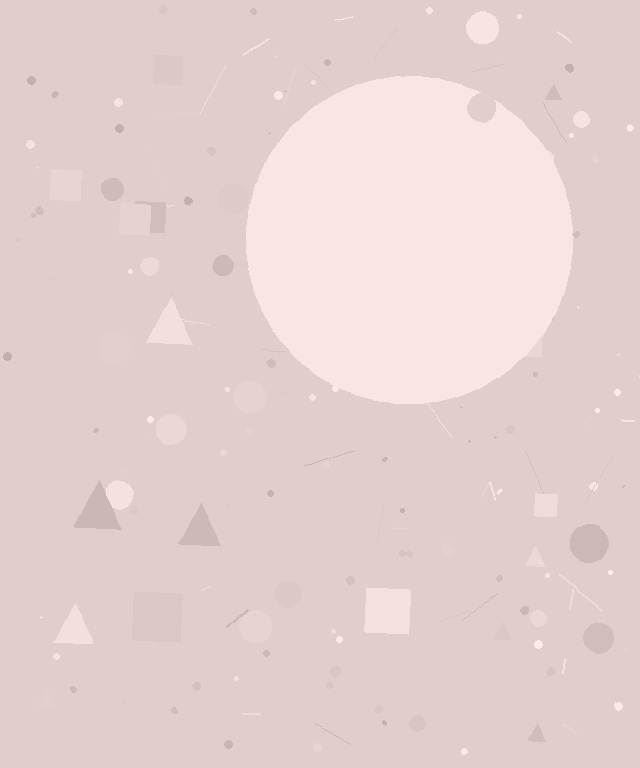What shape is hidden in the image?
A circle is hidden in the image.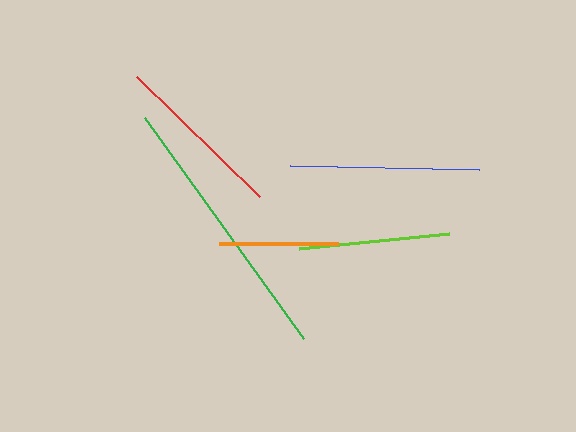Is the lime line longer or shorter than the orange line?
The lime line is longer than the orange line.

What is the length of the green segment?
The green segment is approximately 273 pixels long.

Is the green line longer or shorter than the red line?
The green line is longer than the red line.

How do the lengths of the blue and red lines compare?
The blue and red lines are approximately the same length.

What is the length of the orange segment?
The orange segment is approximately 119 pixels long.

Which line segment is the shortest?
The orange line is the shortest at approximately 119 pixels.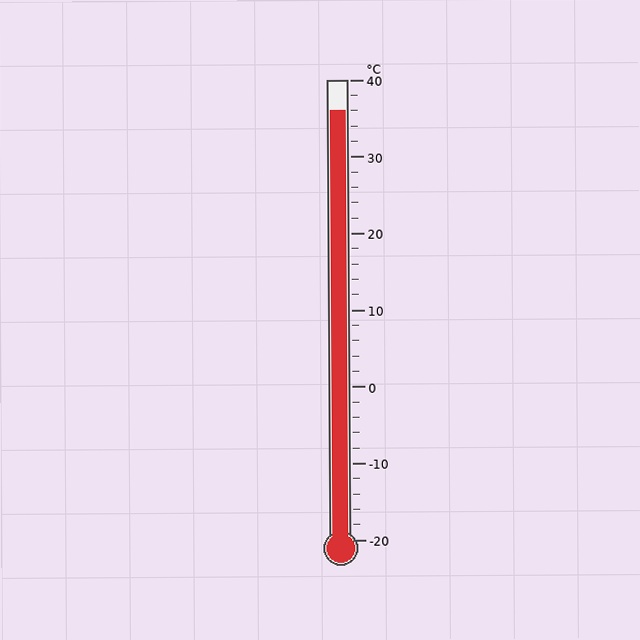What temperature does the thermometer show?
The thermometer shows approximately 36°C.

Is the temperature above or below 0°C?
The temperature is above 0°C.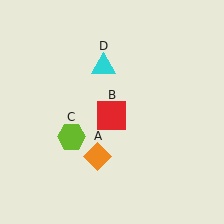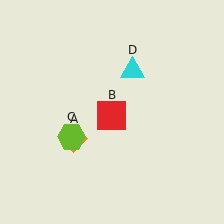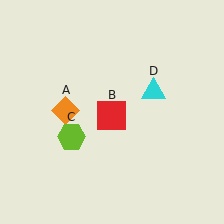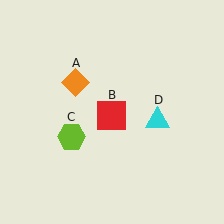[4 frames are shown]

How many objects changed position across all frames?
2 objects changed position: orange diamond (object A), cyan triangle (object D).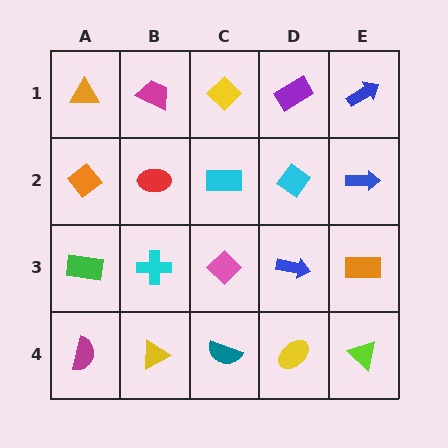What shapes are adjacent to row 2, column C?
A yellow diamond (row 1, column C), a pink diamond (row 3, column C), a red ellipse (row 2, column B), a cyan diamond (row 2, column D).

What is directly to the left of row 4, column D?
A teal semicircle.